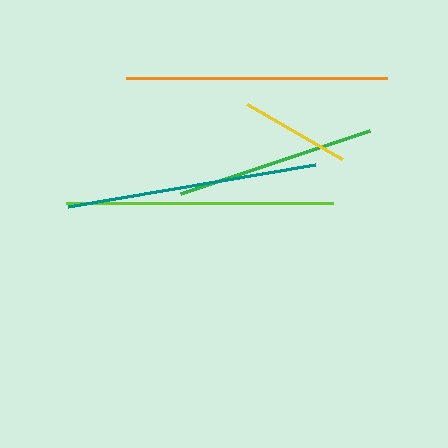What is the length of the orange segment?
The orange segment is approximately 261 pixels long.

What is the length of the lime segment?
The lime segment is approximately 267 pixels long.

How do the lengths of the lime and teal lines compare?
The lime and teal lines are approximately the same length.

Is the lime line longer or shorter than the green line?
The lime line is longer than the green line.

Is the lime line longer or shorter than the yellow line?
The lime line is longer than the yellow line.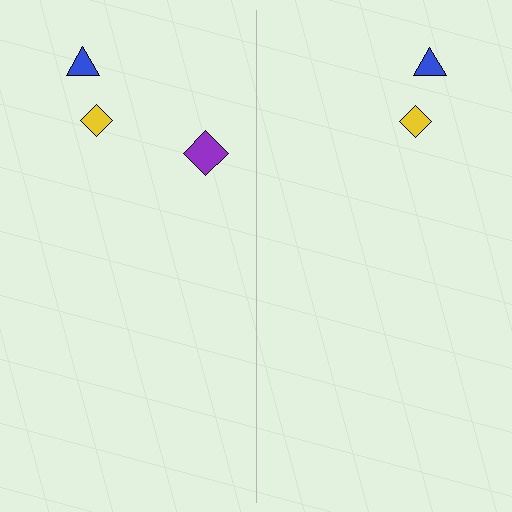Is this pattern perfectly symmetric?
No, the pattern is not perfectly symmetric. A purple diamond is missing from the right side.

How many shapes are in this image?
There are 5 shapes in this image.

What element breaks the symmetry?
A purple diamond is missing from the right side.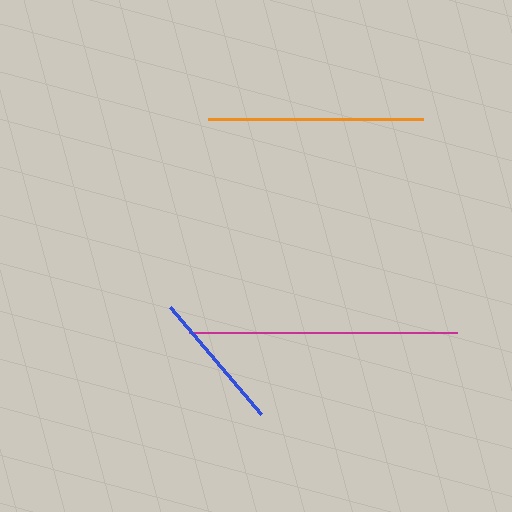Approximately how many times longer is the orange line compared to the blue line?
The orange line is approximately 1.5 times the length of the blue line.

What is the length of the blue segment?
The blue segment is approximately 140 pixels long.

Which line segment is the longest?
The magenta line is the longest at approximately 269 pixels.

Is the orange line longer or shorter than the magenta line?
The magenta line is longer than the orange line.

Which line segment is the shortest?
The blue line is the shortest at approximately 140 pixels.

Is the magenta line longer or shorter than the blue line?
The magenta line is longer than the blue line.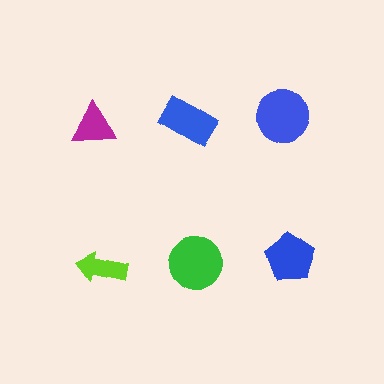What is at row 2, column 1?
A lime arrow.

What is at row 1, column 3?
A blue circle.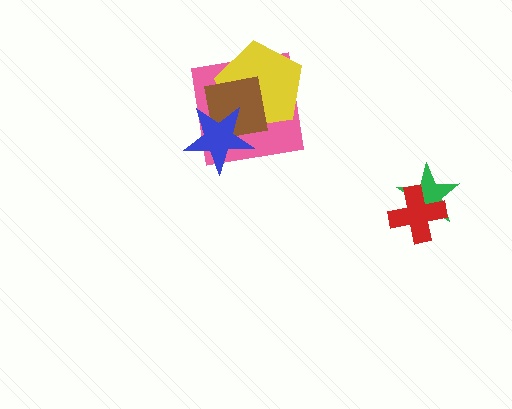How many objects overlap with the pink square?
3 objects overlap with the pink square.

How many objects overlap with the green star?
1 object overlaps with the green star.